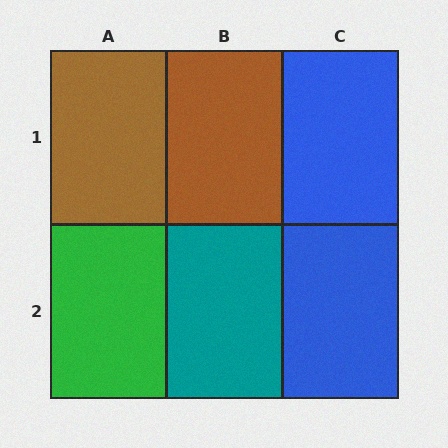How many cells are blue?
2 cells are blue.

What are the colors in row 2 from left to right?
Green, teal, blue.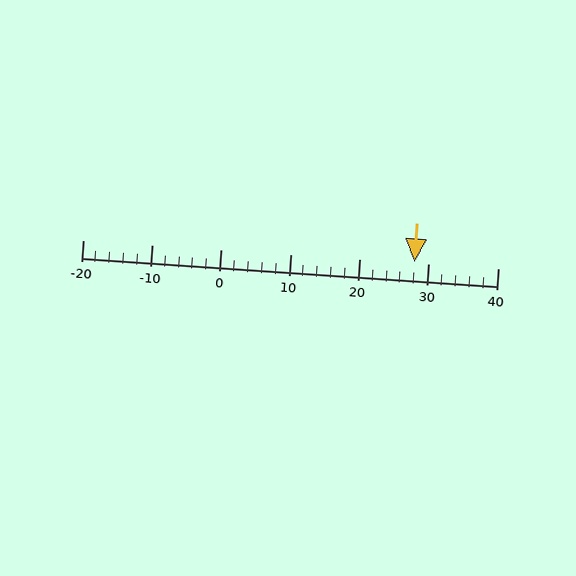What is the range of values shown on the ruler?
The ruler shows values from -20 to 40.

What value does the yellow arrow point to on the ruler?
The yellow arrow points to approximately 28.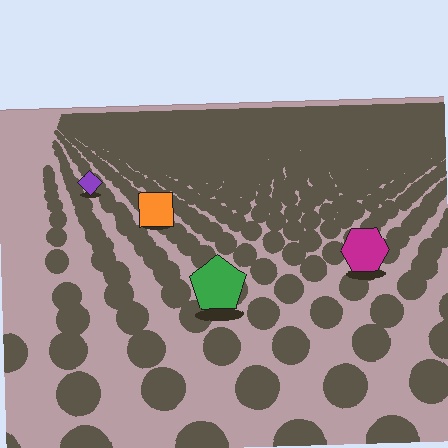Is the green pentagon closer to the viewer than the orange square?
Yes. The green pentagon is closer — you can tell from the texture gradient: the ground texture is coarser near it.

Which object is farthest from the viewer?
The purple diamond is farthest from the viewer. It appears smaller and the ground texture around it is denser.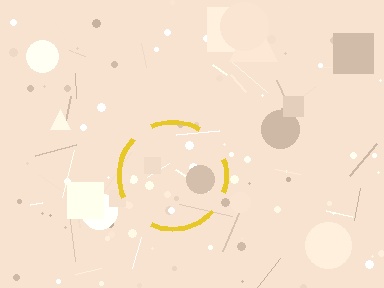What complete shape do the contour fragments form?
The contour fragments form a circle.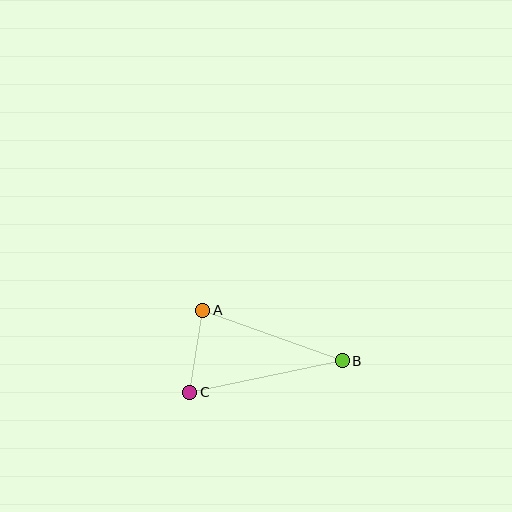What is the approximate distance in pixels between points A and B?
The distance between A and B is approximately 148 pixels.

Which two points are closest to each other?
Points A and C are closest to each other.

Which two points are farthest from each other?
Points B and C are farthest from each other.